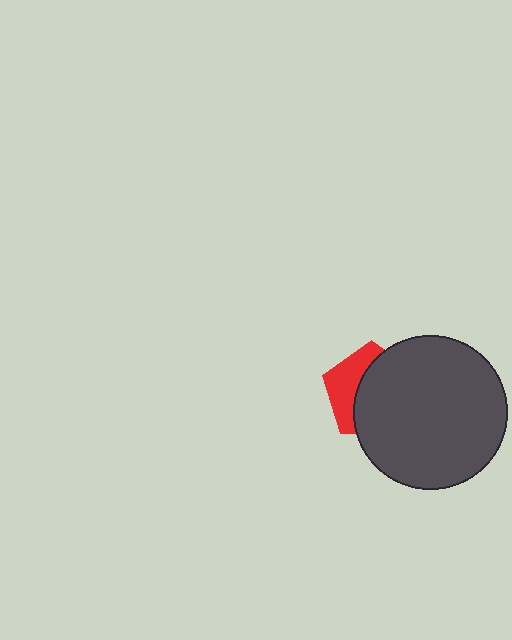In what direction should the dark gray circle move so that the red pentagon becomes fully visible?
The dark gray circle should move right. That is the shortest direction to clear the overlap and leave the red pentagon fully visible.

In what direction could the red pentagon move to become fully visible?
The red pentagon could move left. That would shift it out from behind the dark gray circle entirely.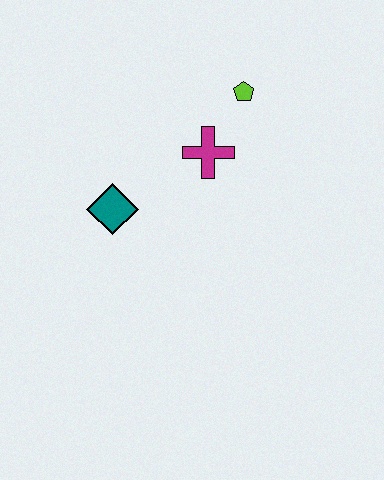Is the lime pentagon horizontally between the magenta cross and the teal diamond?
No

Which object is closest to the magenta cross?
The lime pentagon is closest to the magenta cross.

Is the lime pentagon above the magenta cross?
Yes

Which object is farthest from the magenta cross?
The teal diamond is farthest from the magenta cross.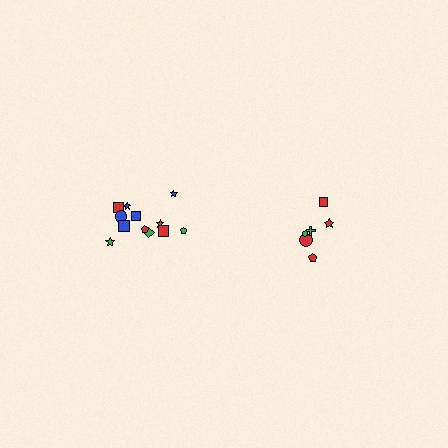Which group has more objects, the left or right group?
The left group.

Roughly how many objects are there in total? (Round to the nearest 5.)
Roughly 20 objects in total.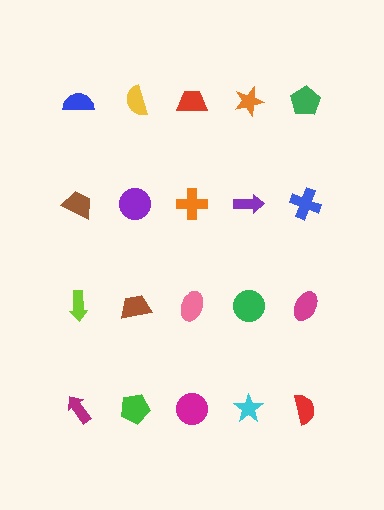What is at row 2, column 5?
A blue cross.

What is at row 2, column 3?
An orange cross.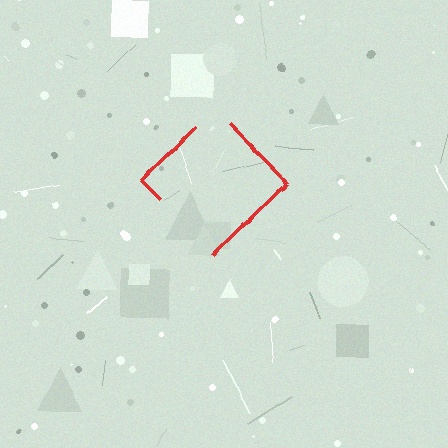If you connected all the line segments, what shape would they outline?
They would outline a diamond.